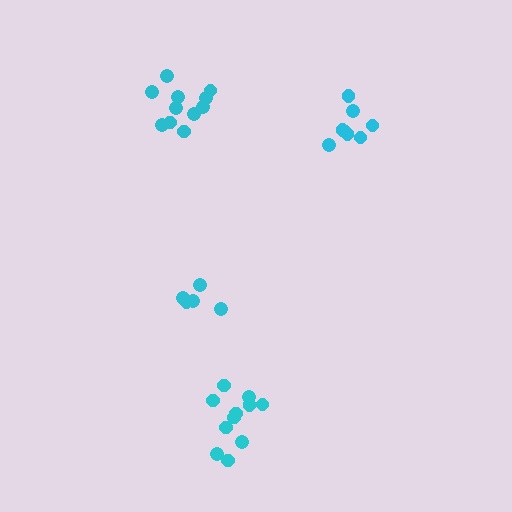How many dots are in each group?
Group 1: 8 dots, Group 2: 11 dots, Group 3: 5 dots, Group 4: 11 dots (35 total).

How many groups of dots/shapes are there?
There are 4 groups.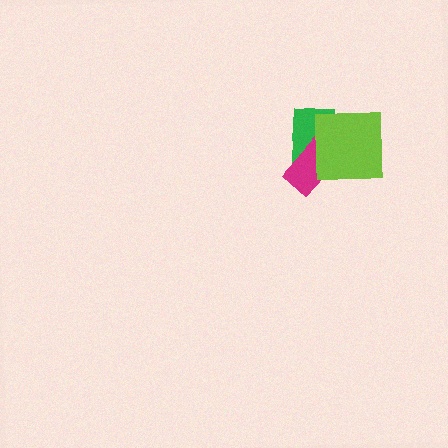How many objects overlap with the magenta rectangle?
2 objects overlap with the magenta rectangle.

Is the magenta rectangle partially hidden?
Yes, it is partially covered by another shape.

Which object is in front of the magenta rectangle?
The lime square is in front of the magenta rectangle.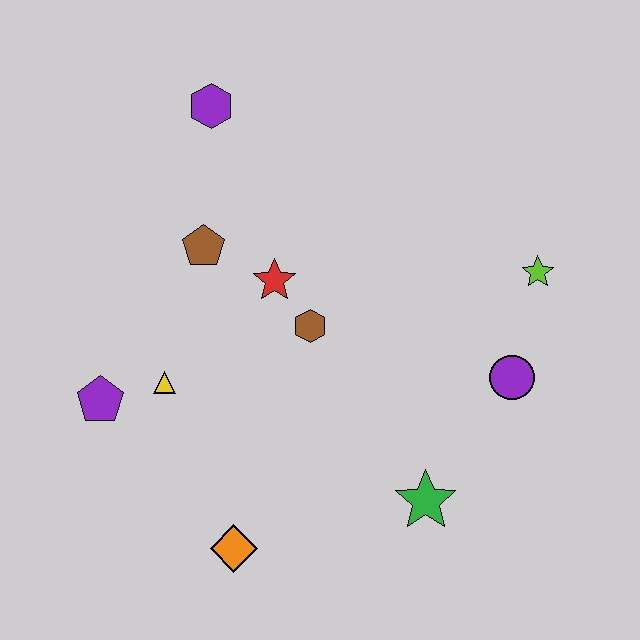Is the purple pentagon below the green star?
No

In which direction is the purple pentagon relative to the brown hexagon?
The purple pentagon is to the left of the brown hexagon.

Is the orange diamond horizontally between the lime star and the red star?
No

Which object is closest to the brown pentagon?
The red star is closest to the brown pentagon.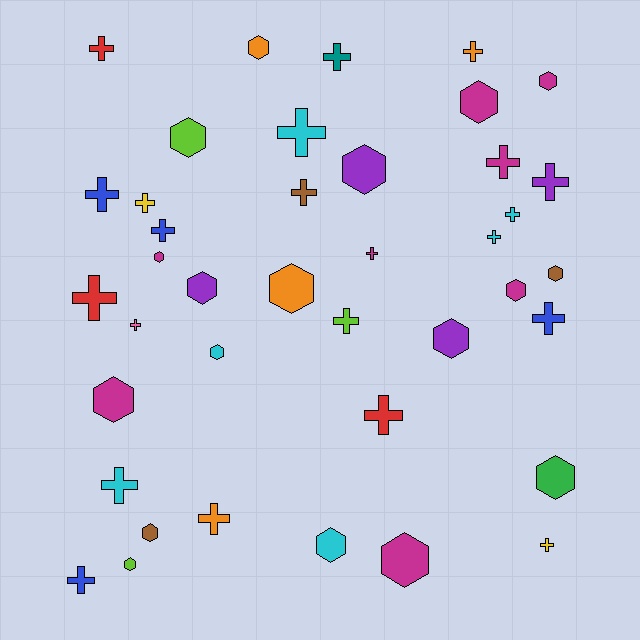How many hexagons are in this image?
There are 18 hexagons.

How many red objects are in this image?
There are 3 red objects.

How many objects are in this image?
There are 40 objects.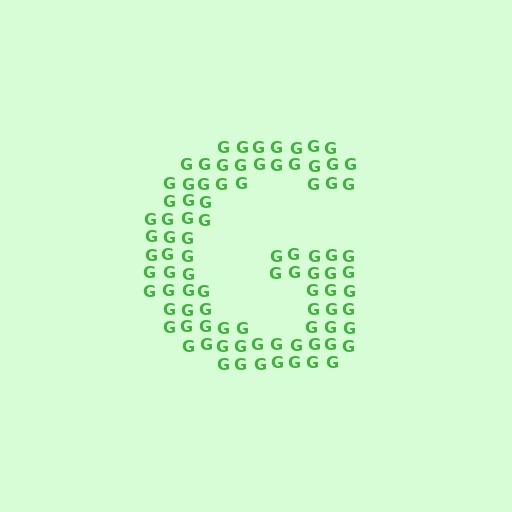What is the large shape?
The large shape is the letter G.